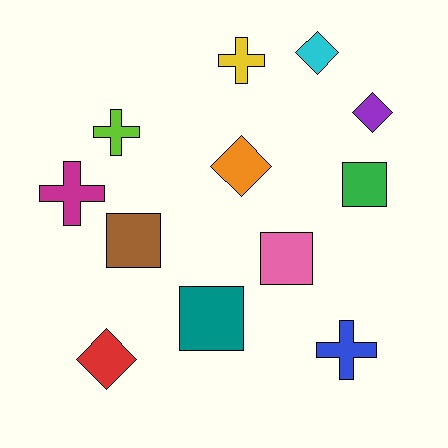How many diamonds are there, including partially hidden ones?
There are 4 diamonds.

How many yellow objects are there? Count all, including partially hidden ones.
There is 1 yellow object.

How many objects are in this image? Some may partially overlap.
There are 12 objects.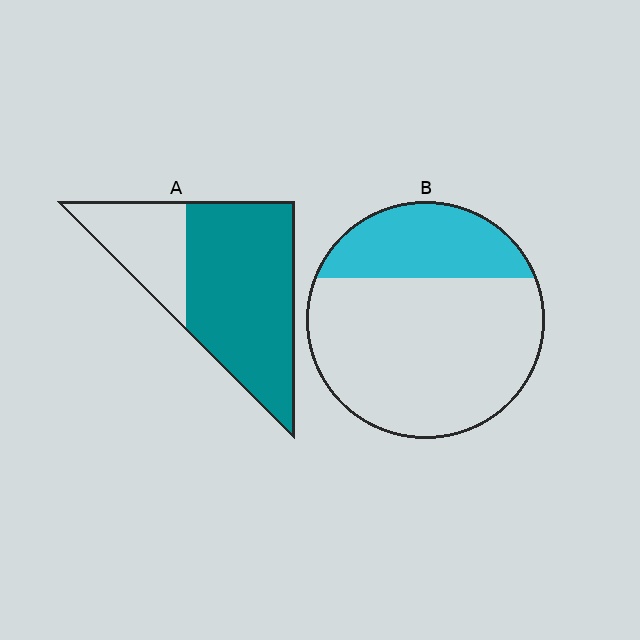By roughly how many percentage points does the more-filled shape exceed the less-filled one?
By roughly 45 percentage points (A over B).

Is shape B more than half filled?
No.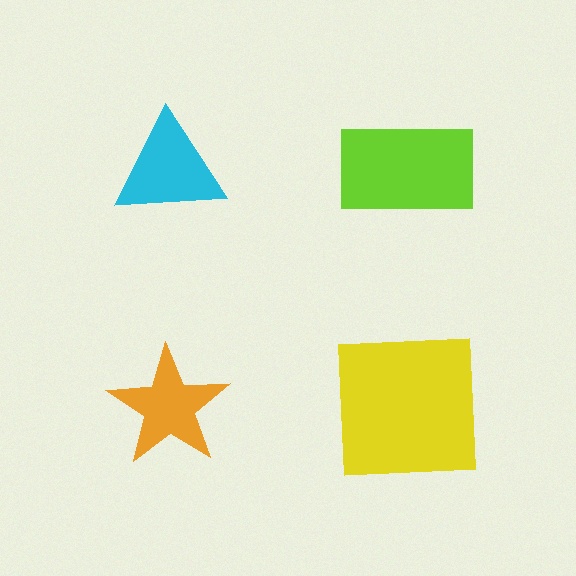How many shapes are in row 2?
2 shapes.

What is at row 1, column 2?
A lime rectangle.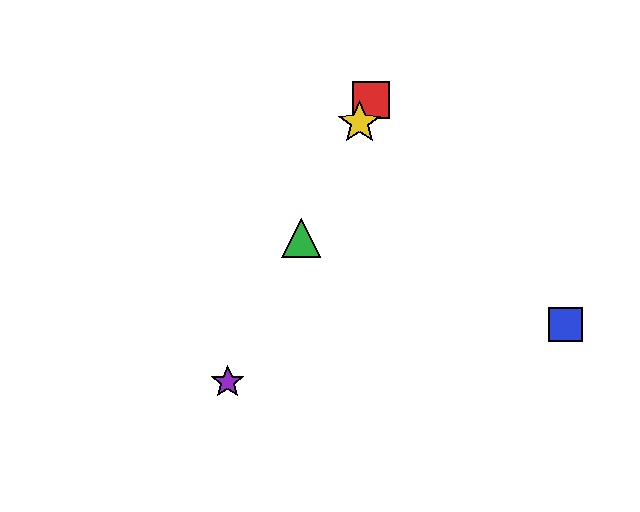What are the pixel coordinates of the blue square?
The blue square is at (565, 324).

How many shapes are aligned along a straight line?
4 shapes (the red square, the green triangle, the yellow star, the purple star) are aligned along a straight line.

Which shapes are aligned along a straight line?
The red square, the green triangle, the yellow star, the purple star are aligned along a straight line.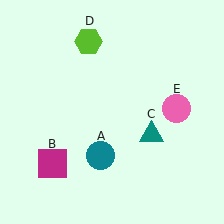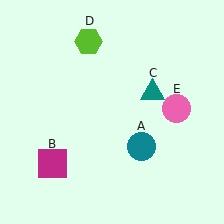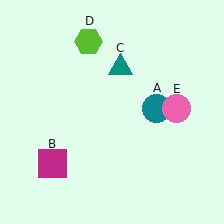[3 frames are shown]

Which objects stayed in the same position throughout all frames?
Magenta square (object B) and lime hexagon (object D) and pink circle (object E) remained stationary.